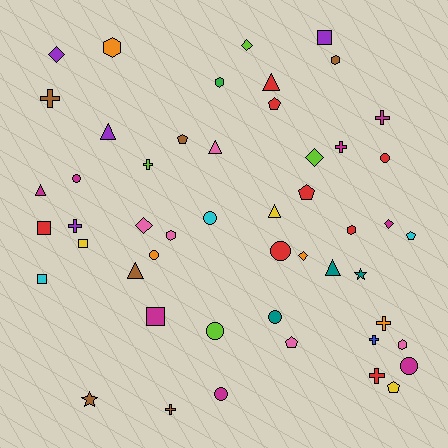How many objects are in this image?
There are 50 objects.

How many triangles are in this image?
There are 7 triangles.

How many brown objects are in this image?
There are 6 brown objects.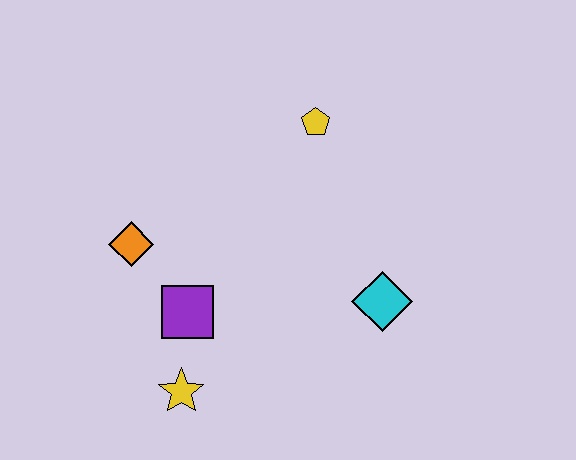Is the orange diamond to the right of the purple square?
No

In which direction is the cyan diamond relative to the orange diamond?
The cyan diamond is to the right of the orange diamond.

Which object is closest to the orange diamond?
The purple square is closest to the orange diamond.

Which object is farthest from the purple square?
The yellow pentagon is farthest from the purple square.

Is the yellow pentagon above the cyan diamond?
Yes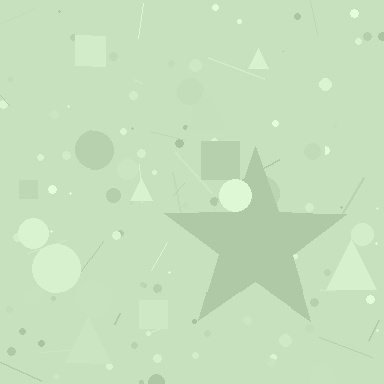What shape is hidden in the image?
A star is hidden in the image.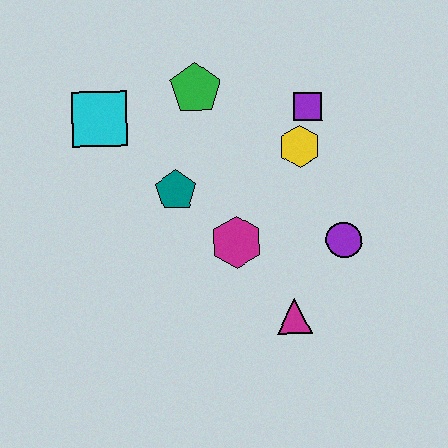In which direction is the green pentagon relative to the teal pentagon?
The green pentagon is above the teal pentagon.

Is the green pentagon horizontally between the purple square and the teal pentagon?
Yes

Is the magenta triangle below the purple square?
Yes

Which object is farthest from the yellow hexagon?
The cyan square is farthest from the yellow hexagon.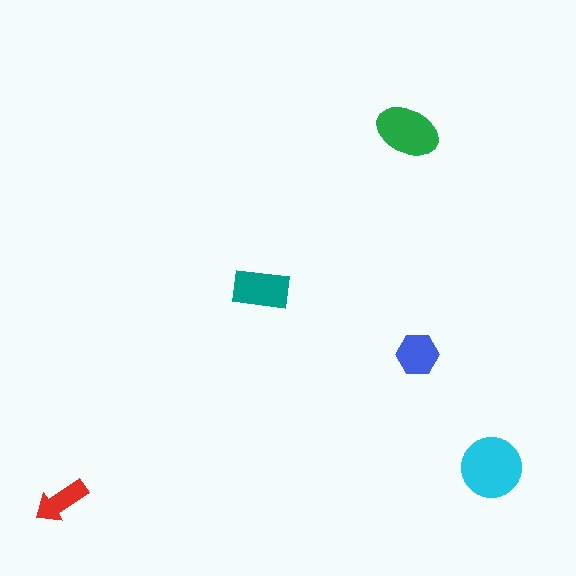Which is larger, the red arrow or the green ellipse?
The green ellipse.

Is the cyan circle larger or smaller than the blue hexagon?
Larger.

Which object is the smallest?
The red arrow.